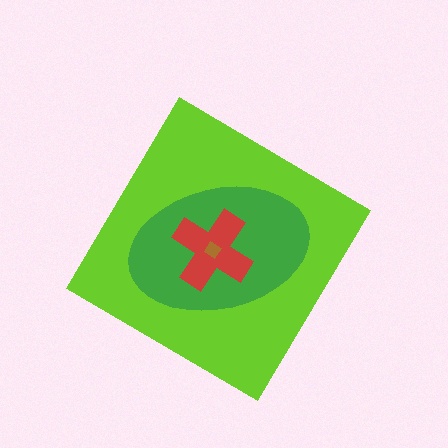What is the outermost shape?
The lime diamond.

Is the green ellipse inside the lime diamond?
Yes.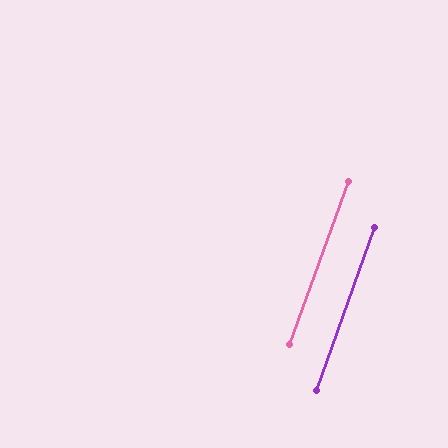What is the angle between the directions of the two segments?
Approximately 0 degrees.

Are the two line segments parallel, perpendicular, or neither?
Parallel — their directions differ by only 0.1°.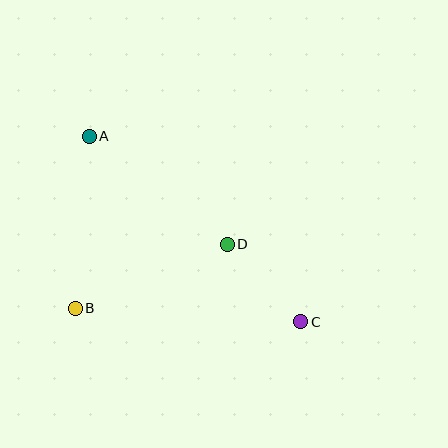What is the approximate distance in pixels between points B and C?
The distance between B and C is approximately 226 pixels.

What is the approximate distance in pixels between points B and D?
The distance between B and D is approximately 165 pixels.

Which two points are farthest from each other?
Points A and C are farthest from each other.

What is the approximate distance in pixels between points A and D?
The distance between A and D is approximately 175 pixels.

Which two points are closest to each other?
Points C and D are closest to each other.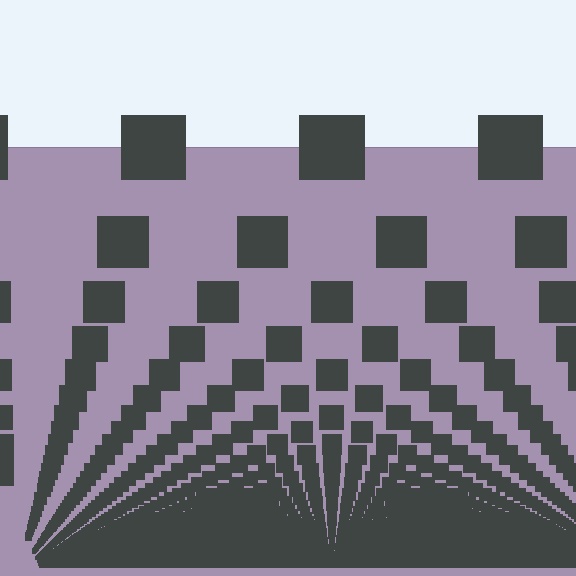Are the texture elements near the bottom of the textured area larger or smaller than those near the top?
Smaller. The gradient is inverted — elements near the bottom are smaller and denser.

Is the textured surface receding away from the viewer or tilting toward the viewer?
The surface appears to tilt toward the viewer. Texture elements get larger and sparser toward the top.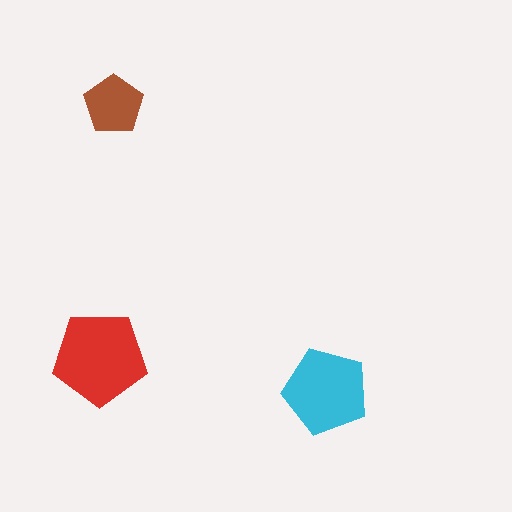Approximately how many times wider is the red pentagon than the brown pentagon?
About 1.5 times wider.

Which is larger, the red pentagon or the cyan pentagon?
The red one.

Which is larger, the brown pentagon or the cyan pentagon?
The cyan one.